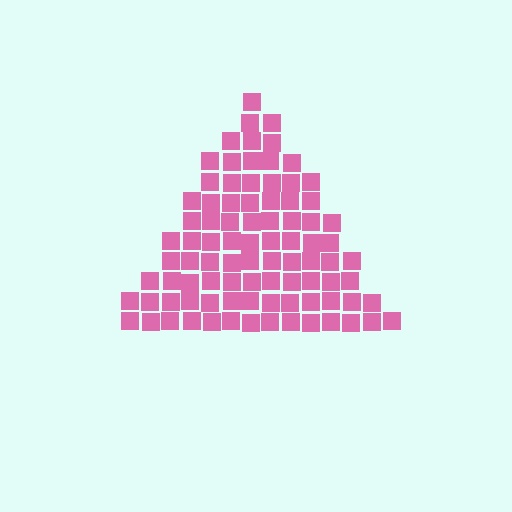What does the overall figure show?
The overall figure shows a triangle.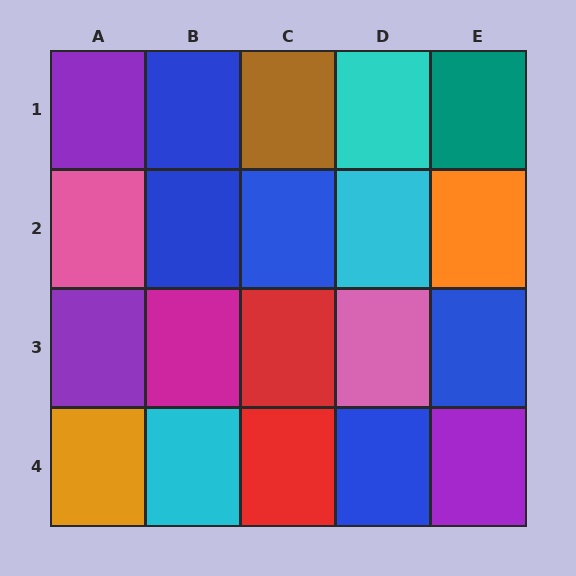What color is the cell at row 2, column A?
Pink.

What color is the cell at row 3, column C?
Red.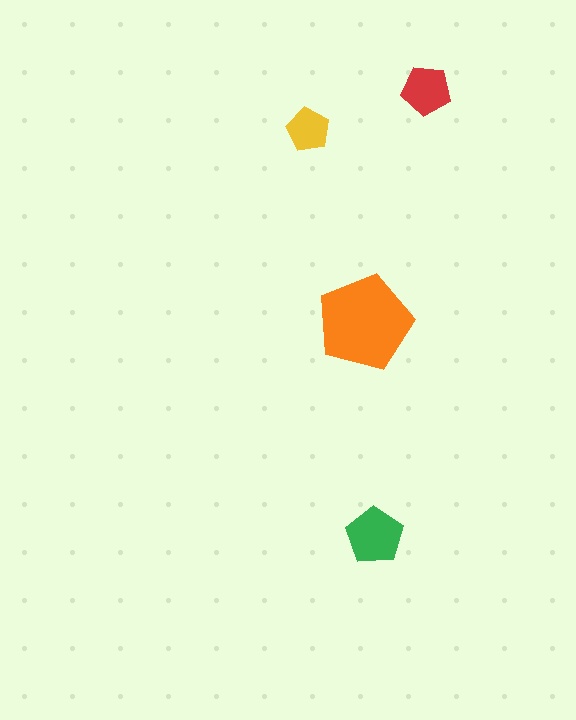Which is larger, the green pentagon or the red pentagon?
The green one.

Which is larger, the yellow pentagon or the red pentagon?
The red one.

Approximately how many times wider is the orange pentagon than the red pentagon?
About 2 times wider.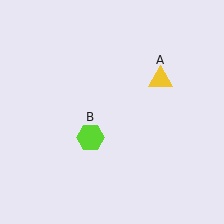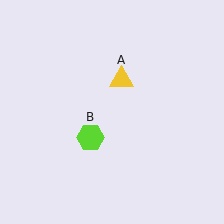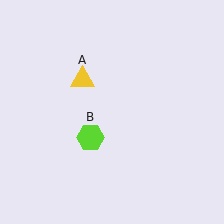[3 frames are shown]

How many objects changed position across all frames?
1 object changed position: yellow triangle (object A).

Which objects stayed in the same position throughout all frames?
Lime hexagon (object B) remained stationary.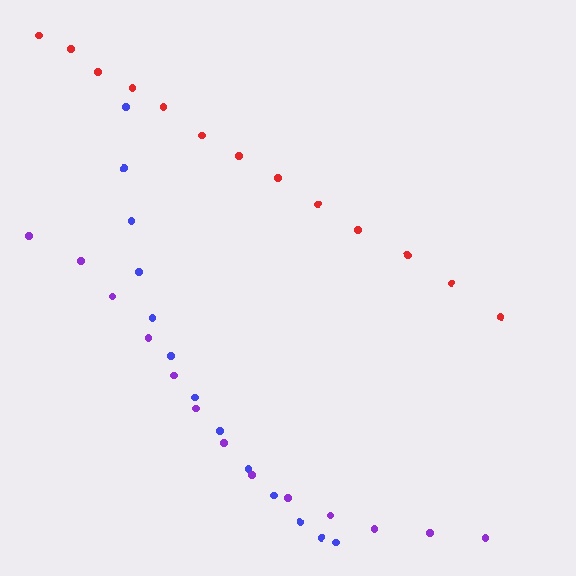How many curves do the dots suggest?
There are 3 distinct paths.